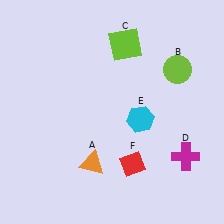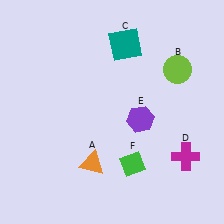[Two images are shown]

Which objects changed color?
C changed from lime to teal. E changed from cyan to purple. F changed from red to green.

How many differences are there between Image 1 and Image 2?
There are 3 differences between the two images.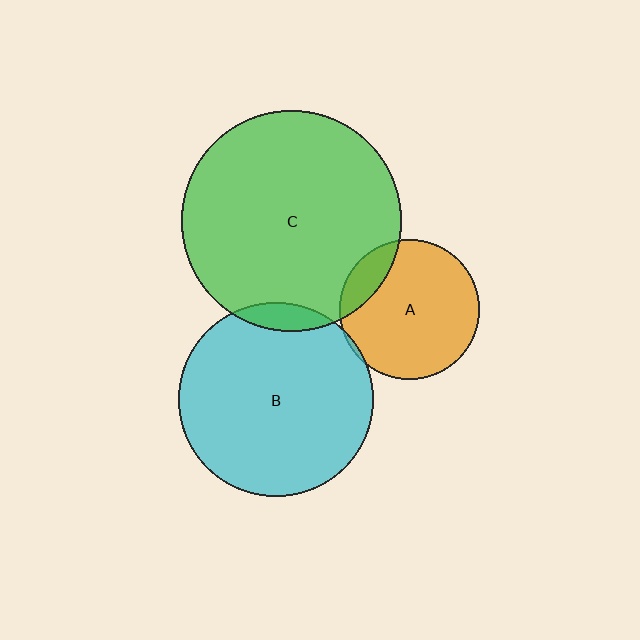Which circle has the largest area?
Circle C (green).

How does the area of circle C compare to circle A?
Approximately 2.5 times.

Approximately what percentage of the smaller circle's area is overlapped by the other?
Approximately 5%.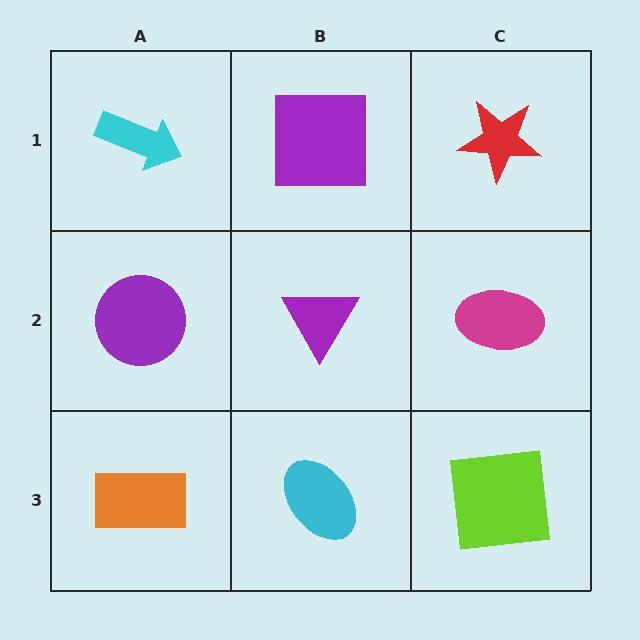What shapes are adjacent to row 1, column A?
A purple circle (row 2, column A), a purple square (row 1, column B).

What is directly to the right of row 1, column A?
A purple square.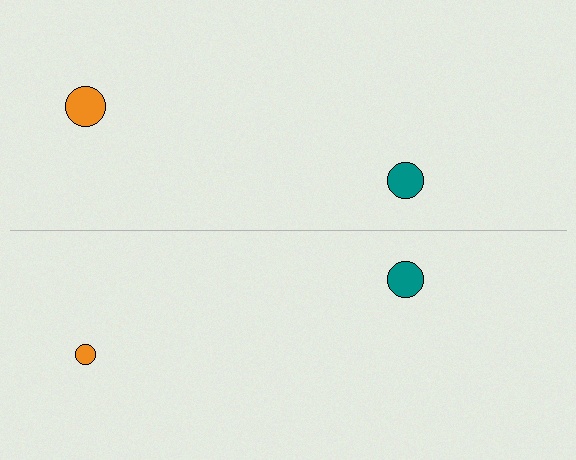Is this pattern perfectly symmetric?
No, the pattern is not perfectly symmetric. The orange circle on the bottom side has a different size than its mirror counterpart.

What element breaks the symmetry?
The orange circle on the bottom side has a different size than its mirror counterpart.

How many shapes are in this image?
There are 4 shapes in this image.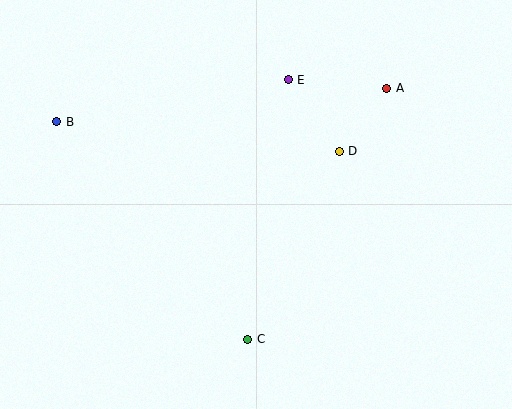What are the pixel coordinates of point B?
Point B is at (57, 122).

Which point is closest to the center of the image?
Point D at (339, 152) is closest to the center.